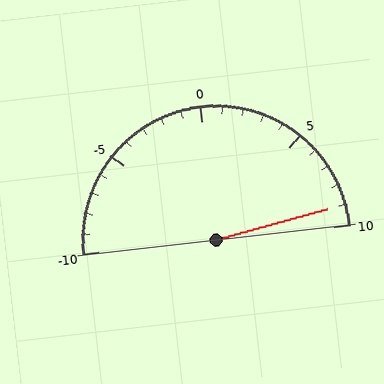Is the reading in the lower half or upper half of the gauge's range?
The reading is in the upper half of the range (-10 to 10).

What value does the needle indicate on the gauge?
The needle indicates approximately 9.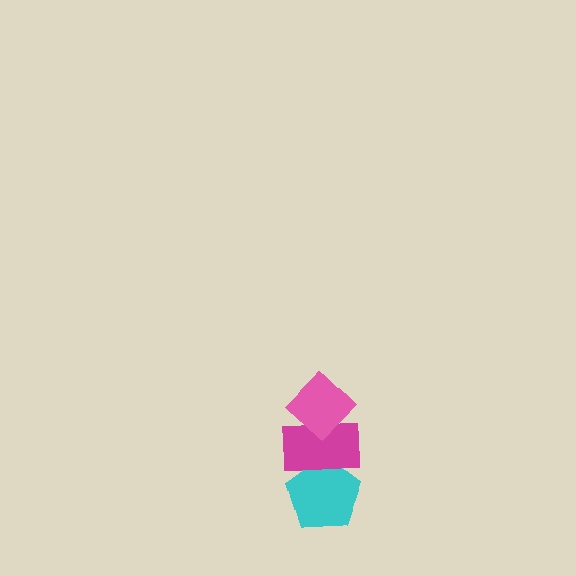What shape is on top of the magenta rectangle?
The pink diamond is on top of the magenta rectangle.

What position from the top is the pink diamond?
The pink diamond is 1st from the top.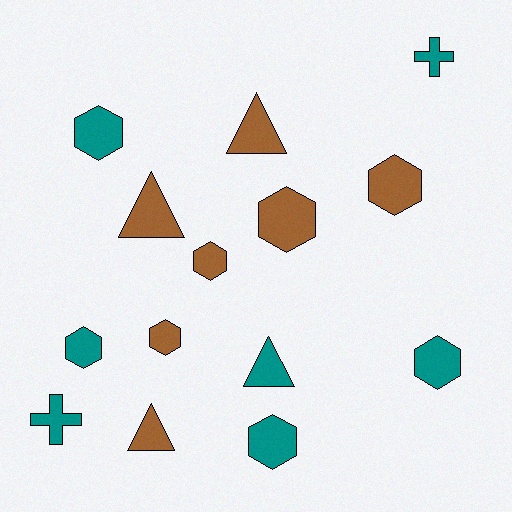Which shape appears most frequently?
Hexagon, with 8 objects.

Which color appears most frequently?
Brown, with 7 objects.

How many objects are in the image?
There are 14 objects.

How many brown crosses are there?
There are no brown crosses.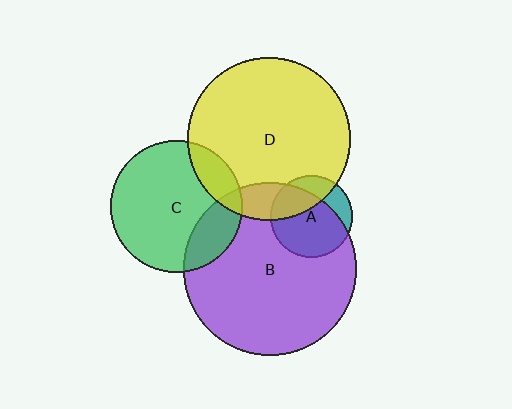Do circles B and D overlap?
Yes.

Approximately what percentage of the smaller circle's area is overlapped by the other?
Approximately 15%.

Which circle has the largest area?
Circle B (purple).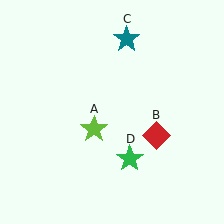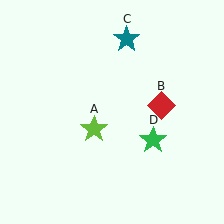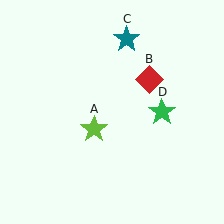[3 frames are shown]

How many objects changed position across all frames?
2 objects changed position: red diamond (object B), green star (object D).